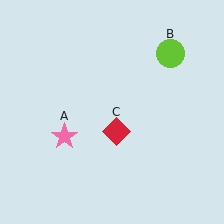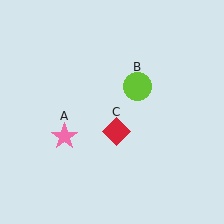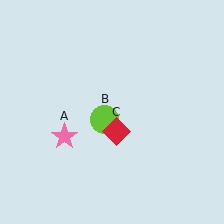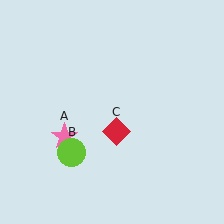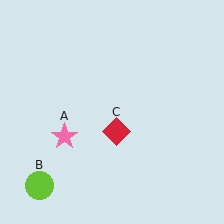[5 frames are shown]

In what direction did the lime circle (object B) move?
The lime circle (object B) moved down and to the left.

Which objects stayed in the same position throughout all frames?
Pink star (object A) and red diamond (object C) remained stationary.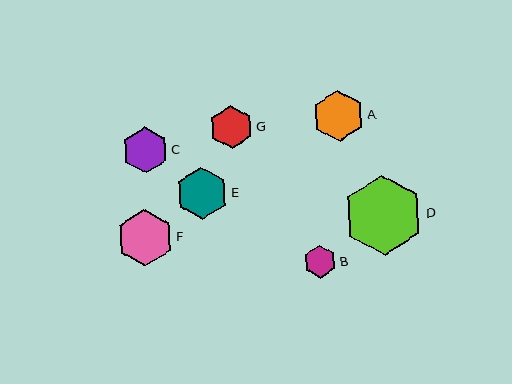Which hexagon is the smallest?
Hexagon B is the smallest with a size of approximately 32 pixels.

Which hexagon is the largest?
Hexagon D is the largest with a size of approximately 79 pixels.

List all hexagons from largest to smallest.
From largest to smallest: D, F, E, A, C, G, B.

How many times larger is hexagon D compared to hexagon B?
Hexagon D is approximately 2.4 times the size of hexagon B.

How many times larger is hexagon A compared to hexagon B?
Hexagon A is approximately 1.6 times the size of hexagon B.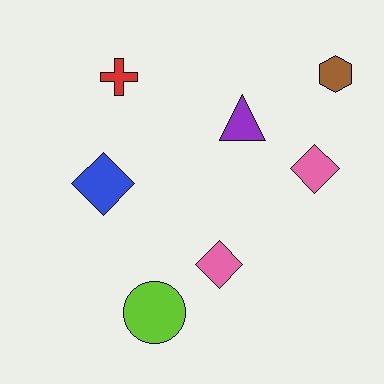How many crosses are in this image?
There is 1 cross.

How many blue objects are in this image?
There is 1 blue object.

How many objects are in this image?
There are 7 objects.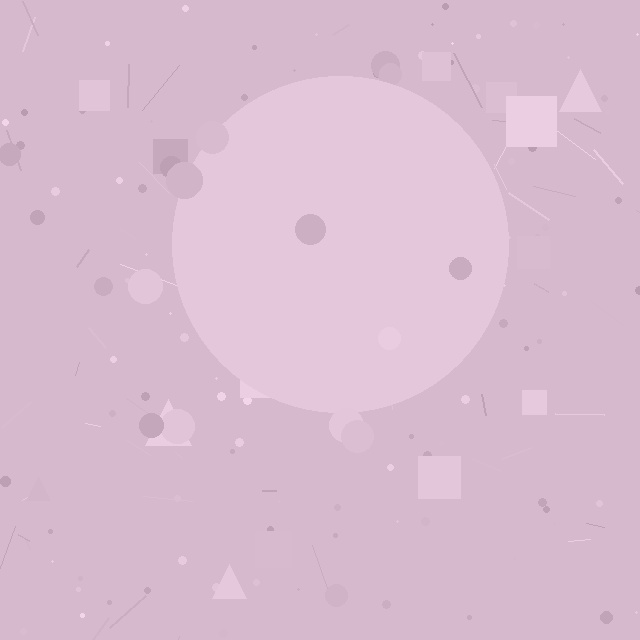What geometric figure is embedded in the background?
A circle is embedded in the background.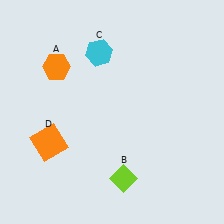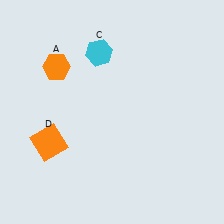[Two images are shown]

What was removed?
The lime diamond (B) was removed in Image 2.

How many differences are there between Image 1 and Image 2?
There is 1 difference between the two images.